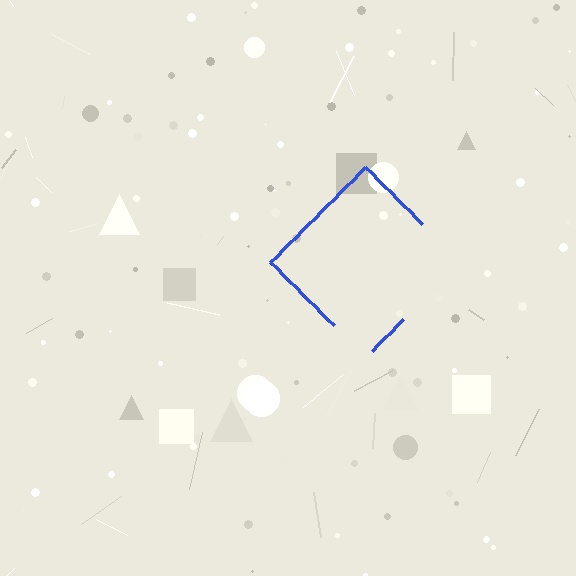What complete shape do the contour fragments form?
The contour fragments form a diamond.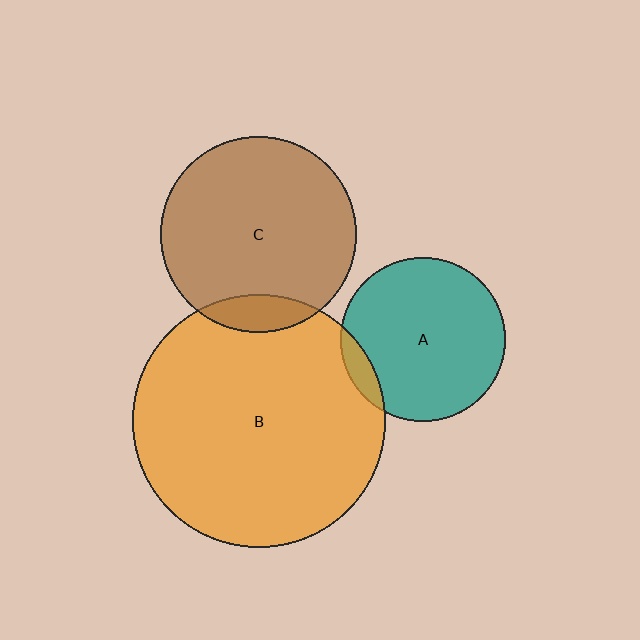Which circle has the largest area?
Circle B (orange).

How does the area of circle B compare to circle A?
Approximately 2.4 times.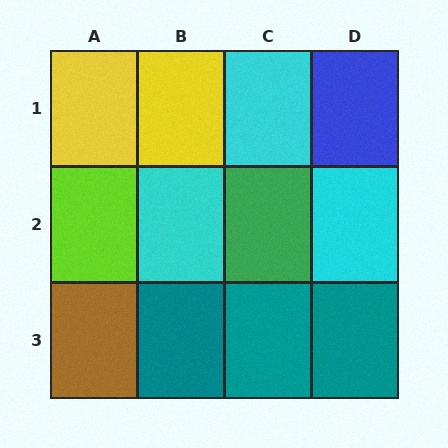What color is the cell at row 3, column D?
Teal.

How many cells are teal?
3 cells are teal.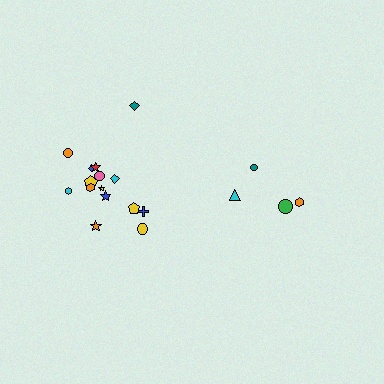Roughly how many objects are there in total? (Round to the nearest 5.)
Roughly 20 objects in total.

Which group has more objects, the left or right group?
The left group.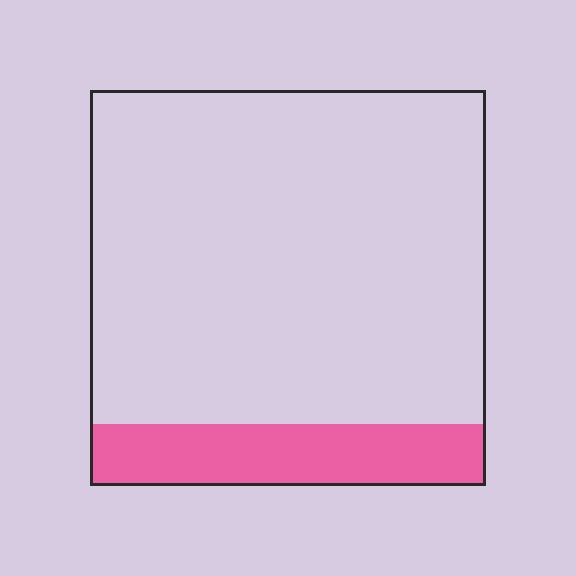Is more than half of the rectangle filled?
No.